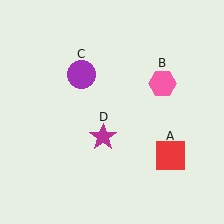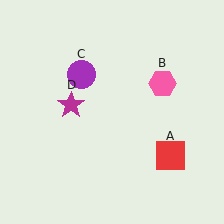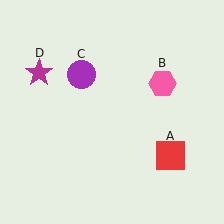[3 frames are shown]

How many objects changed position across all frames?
1 object changed position: magenta star (object D).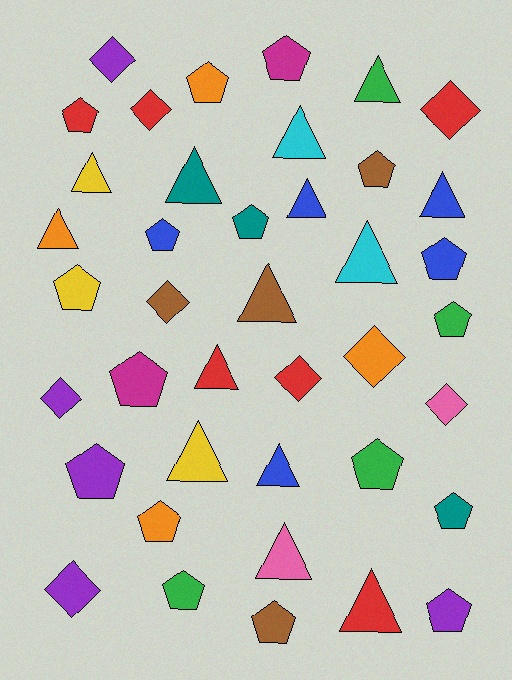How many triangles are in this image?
There are 14 triangles.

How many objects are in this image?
There are 40 objects.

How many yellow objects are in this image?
There are 3 yellow objects.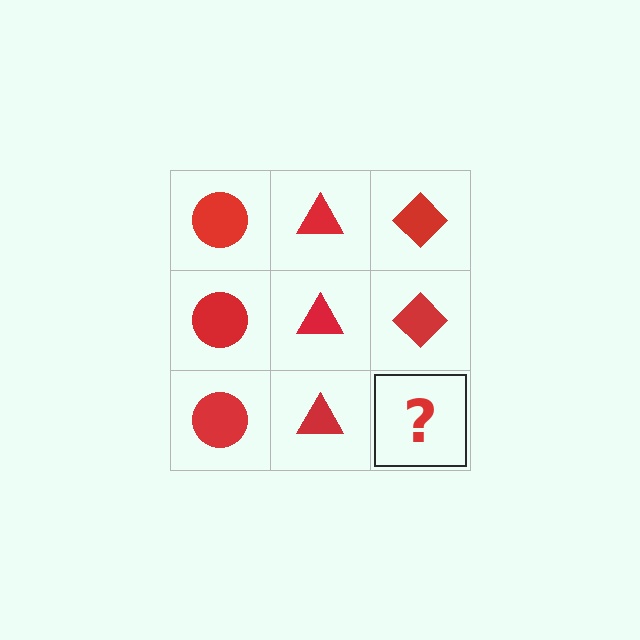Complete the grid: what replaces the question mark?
The question mark should be replaced with a red diamond.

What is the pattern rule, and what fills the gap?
The rule is that each column has a consistent shape. The gap should be filled with a red diamond.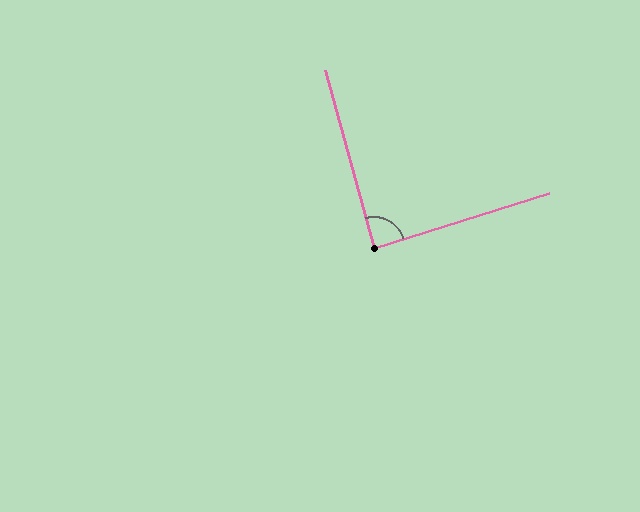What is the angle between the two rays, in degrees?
Approximately 88 degrees.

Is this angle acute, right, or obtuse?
It is approximately a right angle.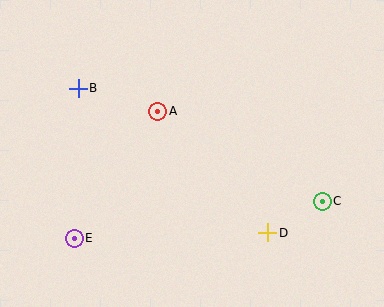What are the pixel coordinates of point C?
Point C is at (322, 201).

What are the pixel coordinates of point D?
Point D is at (268, 233).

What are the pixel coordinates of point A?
Point A is at (158, 111).